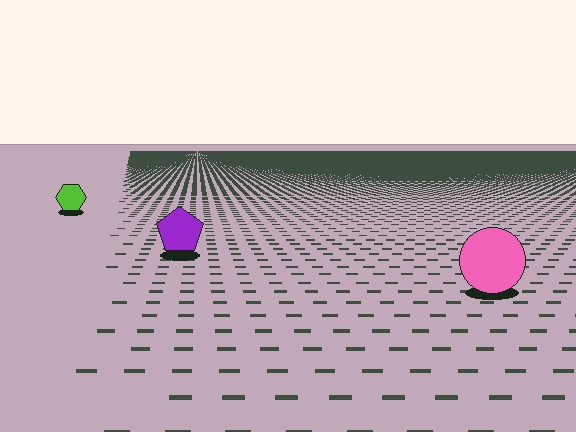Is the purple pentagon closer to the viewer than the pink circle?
No. The pink circle is closer — you can tell from the texture gradient: the ground texture is coarser near it.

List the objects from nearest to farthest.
From nearest to farthest: the pink circle, the purple pentagon, the lime hexagon.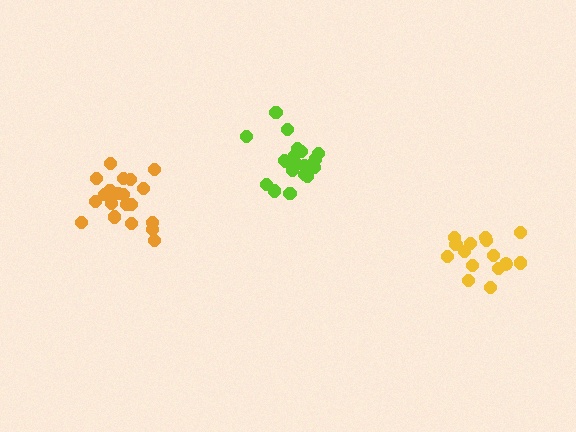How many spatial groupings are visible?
There are 3 spatial groupings.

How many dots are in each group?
Group 1: 15 dots, Group 2: 20 dots, Group 3: 21 dots (56 total).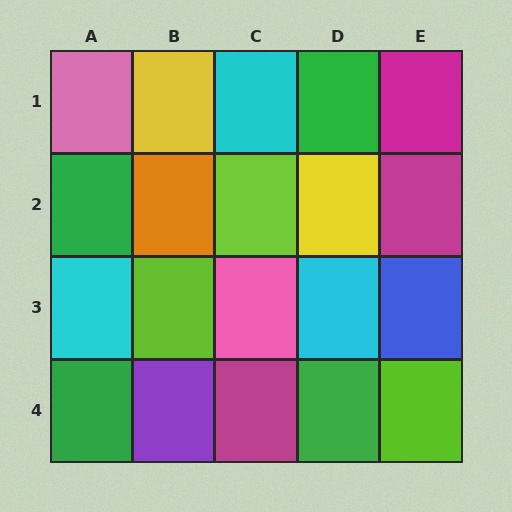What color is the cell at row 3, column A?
Cyan.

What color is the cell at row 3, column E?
Blue.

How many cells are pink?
2 cells are pink.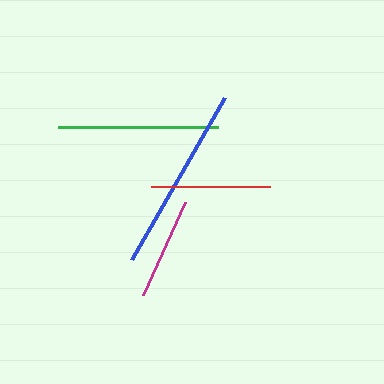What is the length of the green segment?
The green segment is approximately 161 pixels long.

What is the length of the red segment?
The red segment is approximately 118 pixels long.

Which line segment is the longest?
The blue line is the longest at approximately 187 pixels.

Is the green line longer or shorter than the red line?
The green line is longer than the red line.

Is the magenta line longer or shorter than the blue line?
The blue line is longer than the magenta line.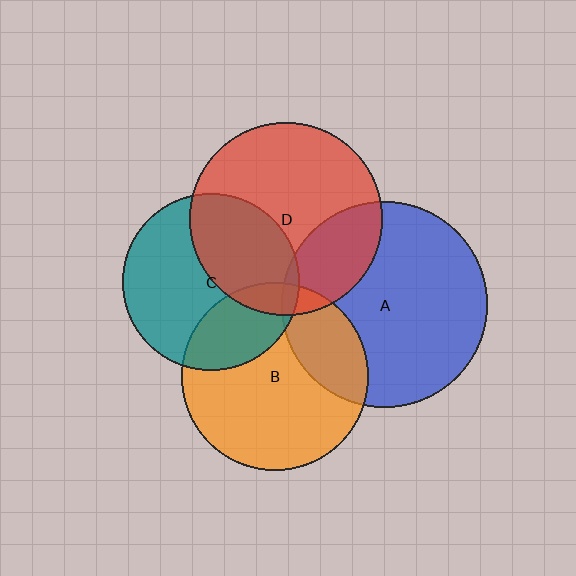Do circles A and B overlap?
Yes.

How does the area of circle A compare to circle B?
Approximately 1.2 times.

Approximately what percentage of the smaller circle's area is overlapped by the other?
Approximately 25%.